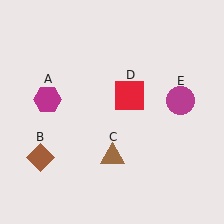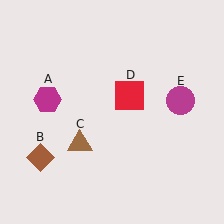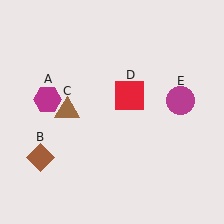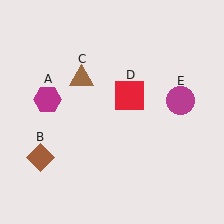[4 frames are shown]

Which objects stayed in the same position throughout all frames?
Magenta hexagon (object A) and brown diamond (object B) and red square (object D) and magenta circle (object E) remained stationary.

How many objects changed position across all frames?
1 object changed position: brown triangle (object C).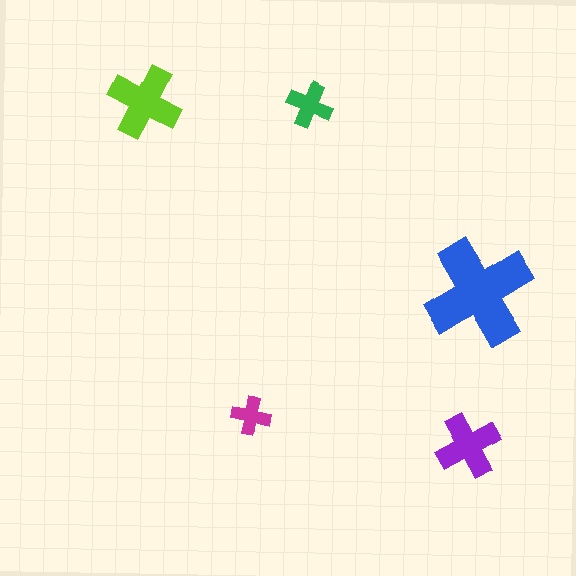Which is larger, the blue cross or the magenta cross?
The blue one.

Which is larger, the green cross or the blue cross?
The blue one.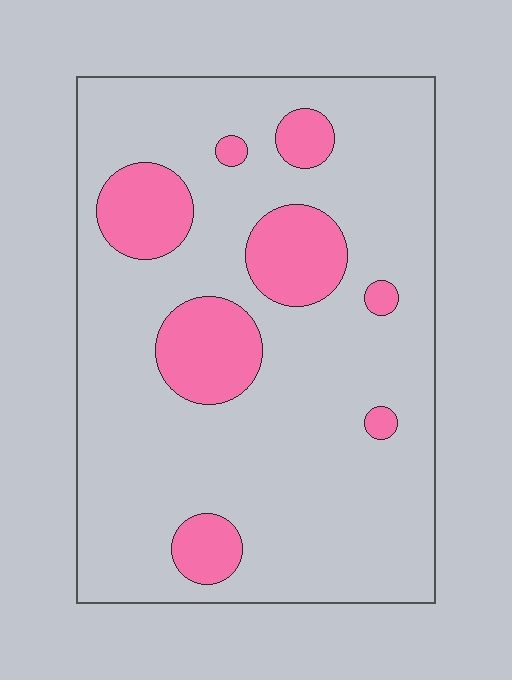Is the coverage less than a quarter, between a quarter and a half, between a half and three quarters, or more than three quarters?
Less than a quarter.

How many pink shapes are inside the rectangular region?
8.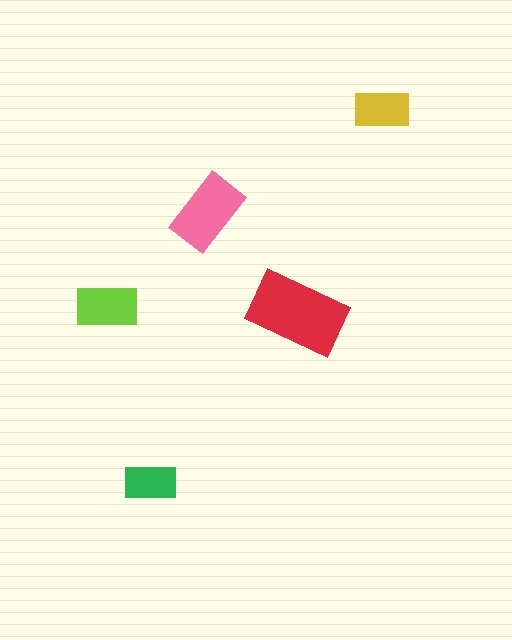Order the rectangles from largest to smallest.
the red one, the pink one, the lime one, the yellow one, the green one.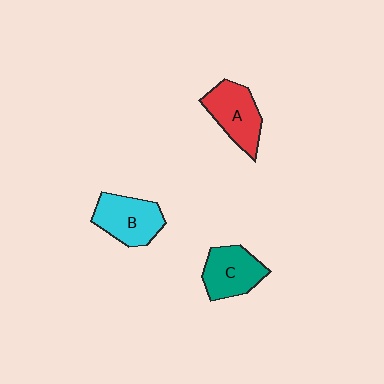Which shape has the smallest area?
Shape C (teal).